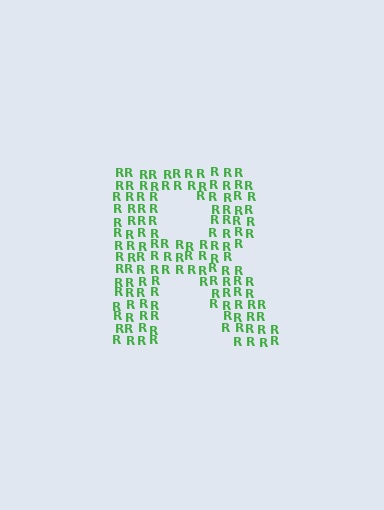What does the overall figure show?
The overall figure shows the letter R.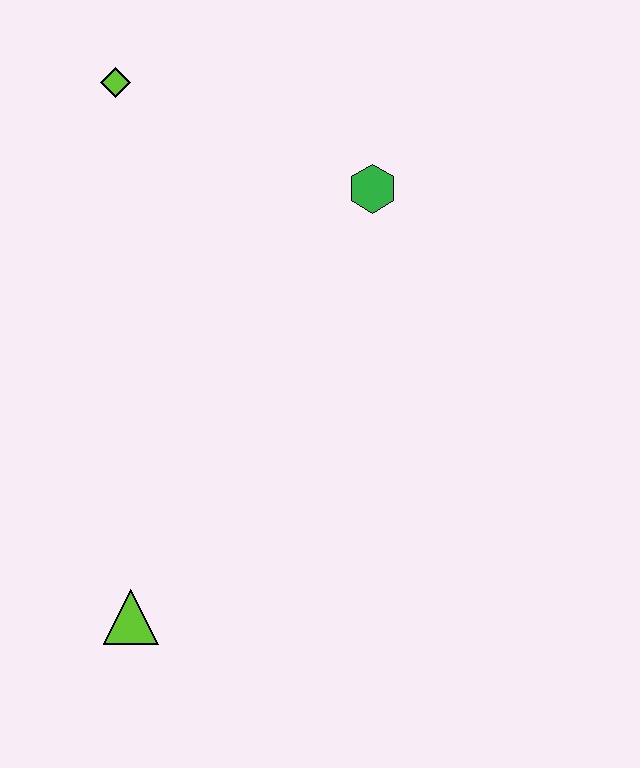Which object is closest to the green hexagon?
The lime diamond is closest to the green hexagon.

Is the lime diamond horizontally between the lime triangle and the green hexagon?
No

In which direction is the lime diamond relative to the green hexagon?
The lime diamond is to the left of the green hexagon.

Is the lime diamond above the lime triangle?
Yes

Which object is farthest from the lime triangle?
The lime diamond is farthest from the lime triangle.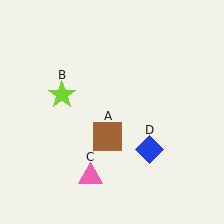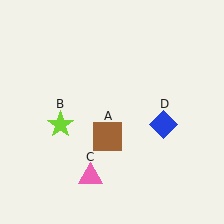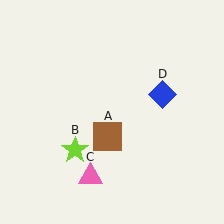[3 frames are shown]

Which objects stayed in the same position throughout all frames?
Brown square (object A) and pink triangle (object C) remained stationary.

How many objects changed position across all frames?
2 objects changed position: lime star (object B), blue diamond (object D).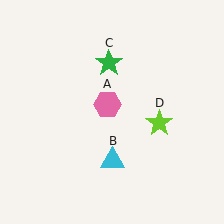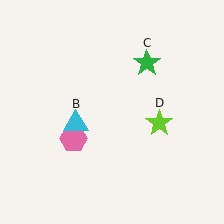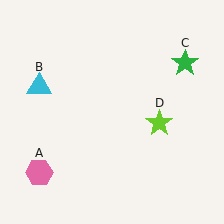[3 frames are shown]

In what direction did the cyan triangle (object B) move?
The cyan triangle (object B) moved up and to the left.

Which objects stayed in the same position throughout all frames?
Lime star (object D) remained stationary.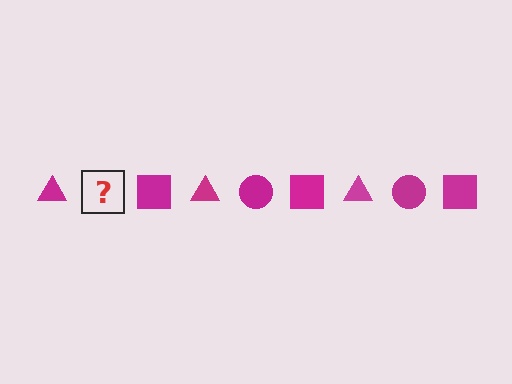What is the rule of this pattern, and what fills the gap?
The rule is that the pattern cycles through triangle, circle, square shapes in magenta. The gap should be filled with a magenta circle.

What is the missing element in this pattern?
The missing element is a magenta circle.